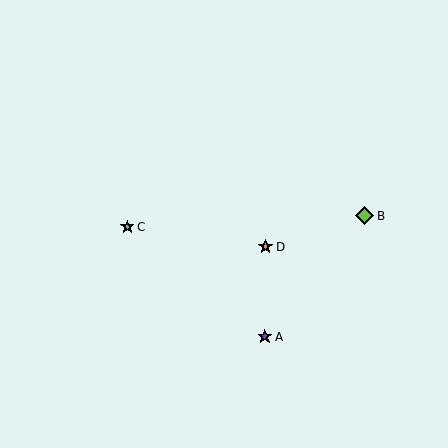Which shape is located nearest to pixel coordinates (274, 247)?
The orange star (labeled D) at (266, 247) is nearest to that location.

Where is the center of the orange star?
The center of the orange star is at (266, 247).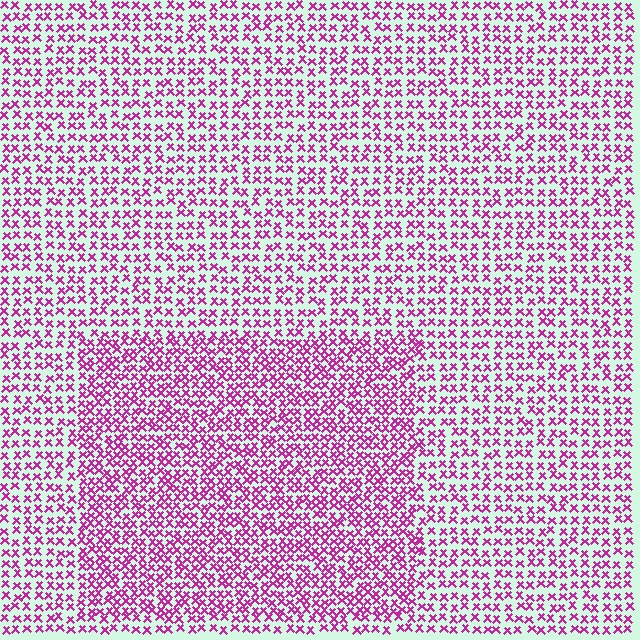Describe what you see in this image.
The image contains small magenta elements arranged at two different densities. A rectangle-shaped region is visible where the elements are more densely packed than the surrounding area.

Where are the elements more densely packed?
The elements are more densely packed inside the rectangle boundary.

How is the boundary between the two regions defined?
The boundary is defined by a change in element density (approximately 1.6x ratio). All elements are the same color, size, and shape.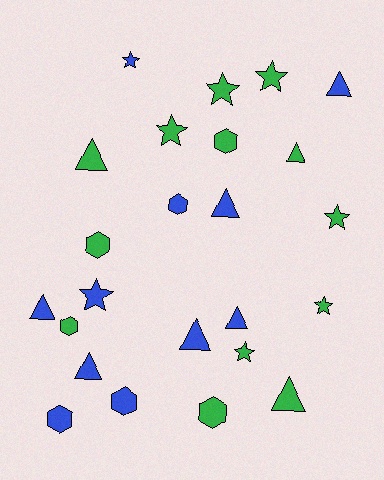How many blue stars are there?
There are 2 blue stars.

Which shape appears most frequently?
Triangle, with 9 objects.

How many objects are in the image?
There are 24 objects.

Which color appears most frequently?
Green, with 13 objects.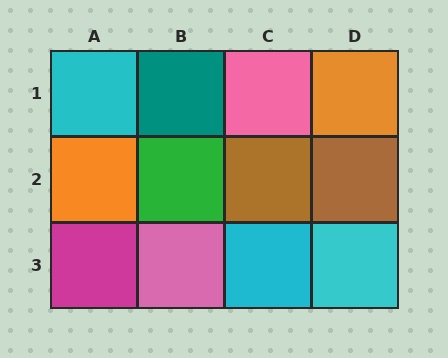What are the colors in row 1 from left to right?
Cyan, teal, pink, orange.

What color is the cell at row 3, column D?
Cyan.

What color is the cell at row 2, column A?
Orange.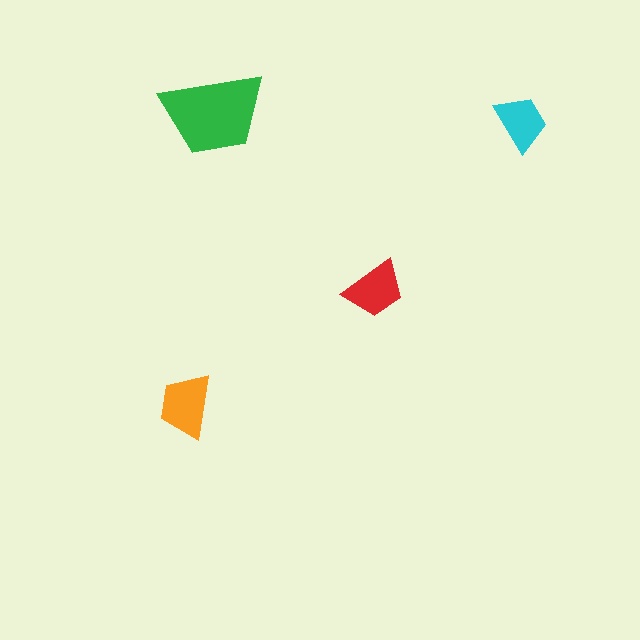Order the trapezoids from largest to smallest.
the green one, the orange one, the red one, the cyan one.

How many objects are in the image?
There are 4 objects in the image.